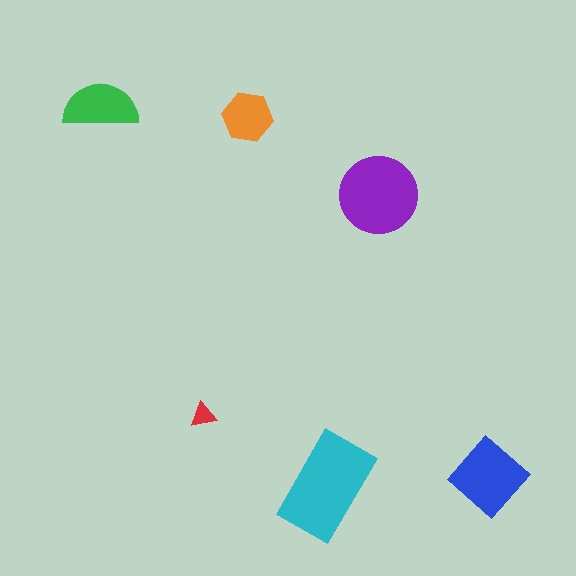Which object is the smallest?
The red triangle.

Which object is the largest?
The cyan rectangle.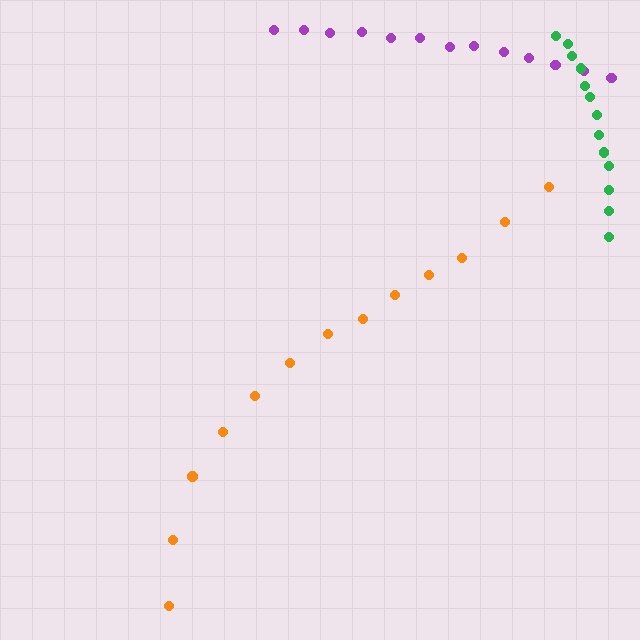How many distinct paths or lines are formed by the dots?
There are 3 distinct paths.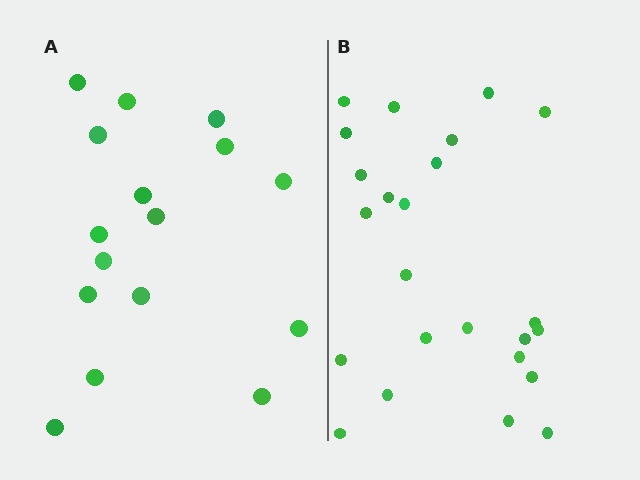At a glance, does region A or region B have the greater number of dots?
Region B (the right region) has more dots.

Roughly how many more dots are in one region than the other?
Region B has roughly 8 or so more dots than region A.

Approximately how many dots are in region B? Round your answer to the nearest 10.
About 20 dots. (The exact count is 24, which rounds to 20.)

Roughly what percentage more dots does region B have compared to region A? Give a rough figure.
About 50% more.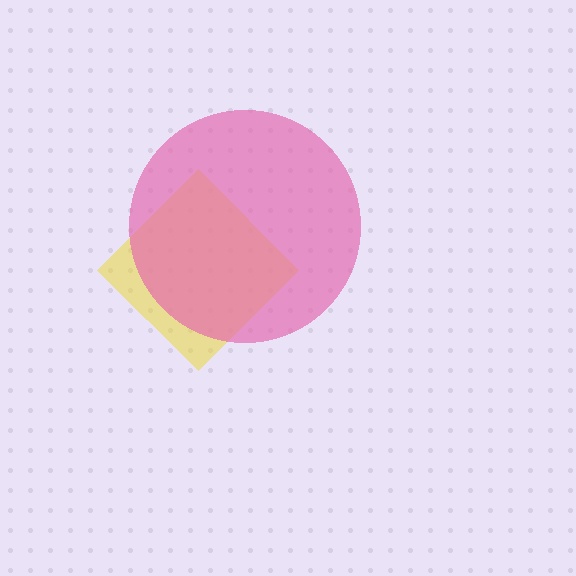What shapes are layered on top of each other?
The layered shapes are: a yellow diamond, a pink circle.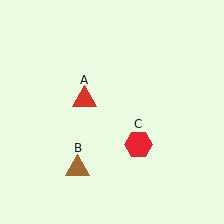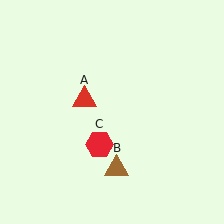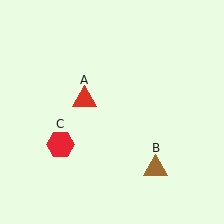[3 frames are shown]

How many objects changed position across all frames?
2 objects changed position: brown triangle (object B), red hexagon (object C).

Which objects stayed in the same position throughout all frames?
Red triangle (object A) remained stationary.